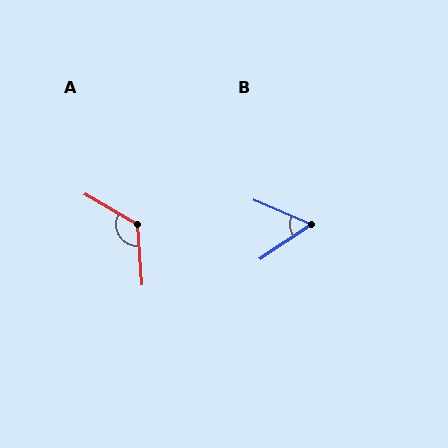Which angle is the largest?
A, at approximately 124 degrees.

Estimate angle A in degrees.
Approximately 124 degrees.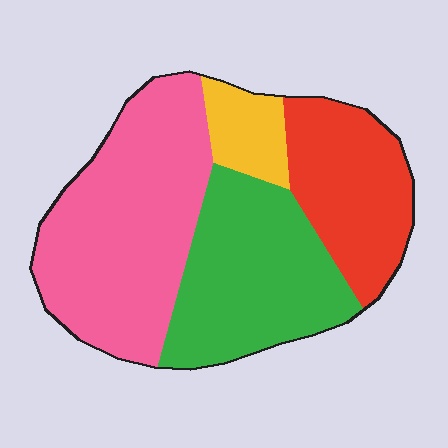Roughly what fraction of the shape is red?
Red takes up about one fifth (1/5) of the shape.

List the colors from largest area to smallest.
From largest to smallest: pink, green, red, yellow.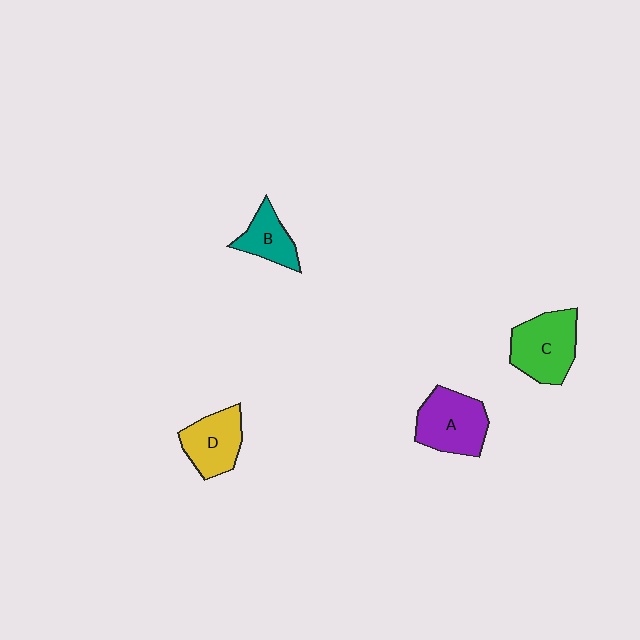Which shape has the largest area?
Shape C (green).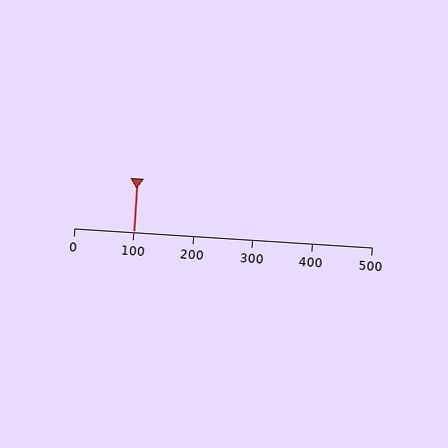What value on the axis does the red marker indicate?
The marker indicates approximately 100.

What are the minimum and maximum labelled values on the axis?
The axis runs from 0 to 500.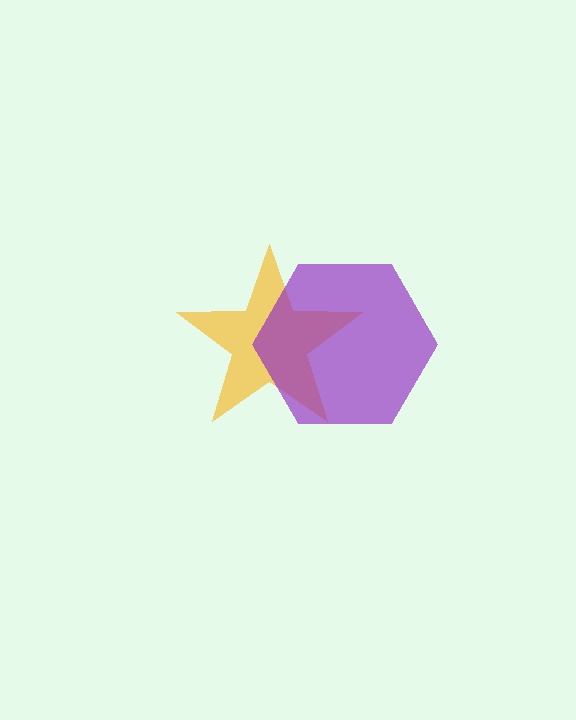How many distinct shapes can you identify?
There are 2 distinct shapes: a yellow star, a purple hexagon.